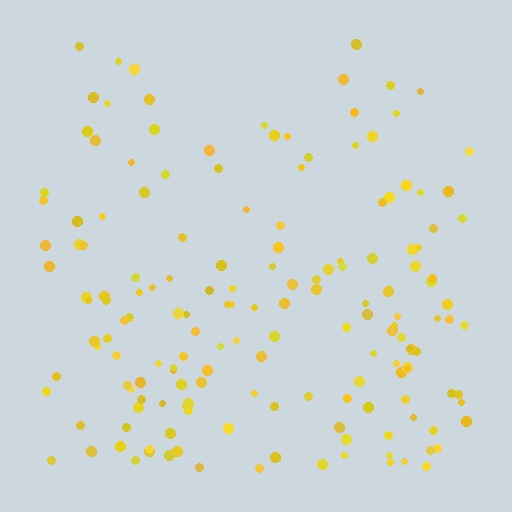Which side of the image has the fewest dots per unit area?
The top.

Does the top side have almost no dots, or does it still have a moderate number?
Still a moderate number, just noticeably fewer than the bottom.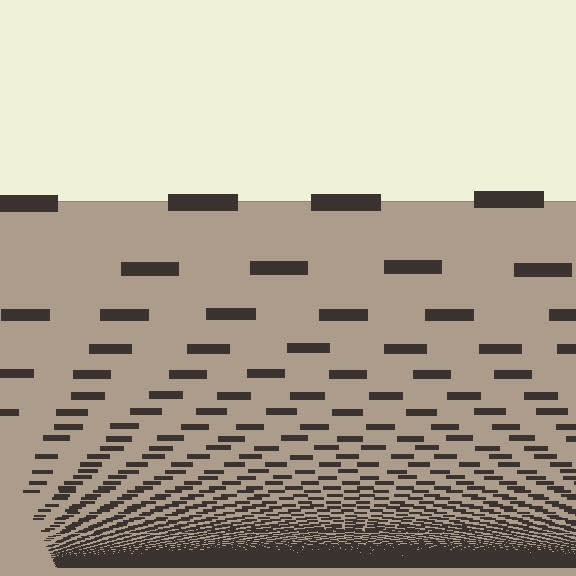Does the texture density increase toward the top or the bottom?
Density increases toward the bottom.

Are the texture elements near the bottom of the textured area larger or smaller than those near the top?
Smaller. The gradient is inverted — elements near the bottom are smaller and denser.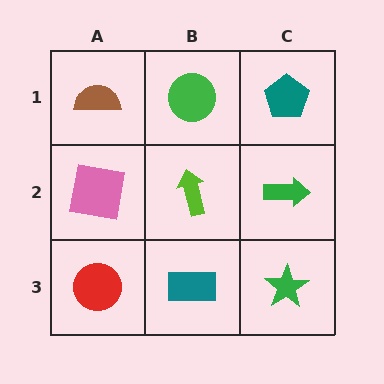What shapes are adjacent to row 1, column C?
A green arrow (row 2, column C), a green circle (row 1, column B).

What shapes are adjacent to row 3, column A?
A pink square (row 2, column A), a teal rectangle (row 3, column B).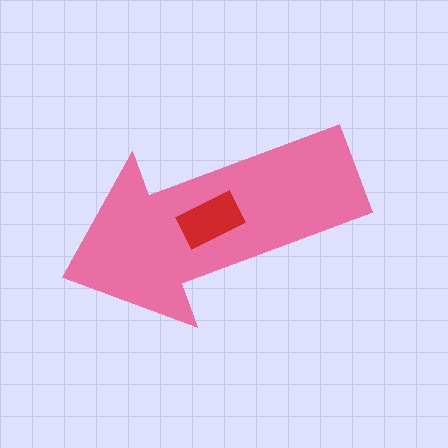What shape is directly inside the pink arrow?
The red rectangle.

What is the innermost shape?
The red rectangle.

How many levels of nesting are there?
2.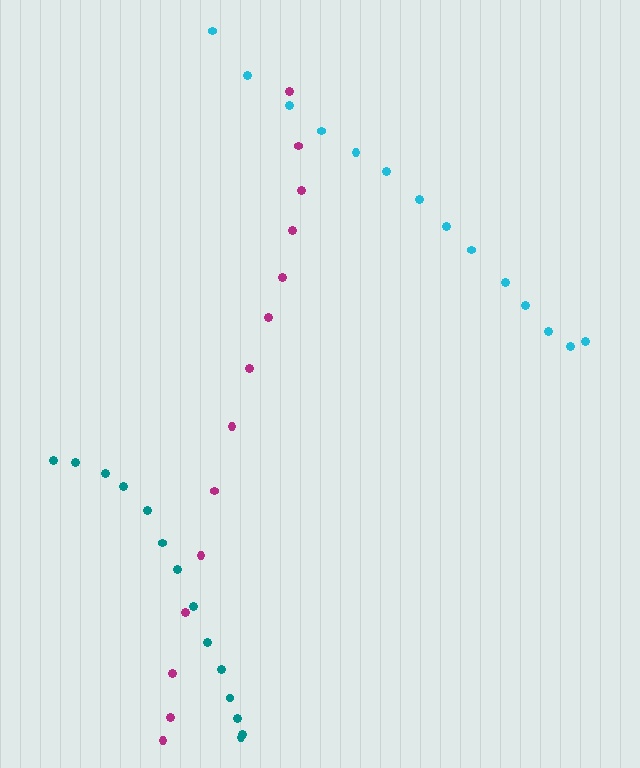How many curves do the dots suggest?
There are 3 distinct paths.